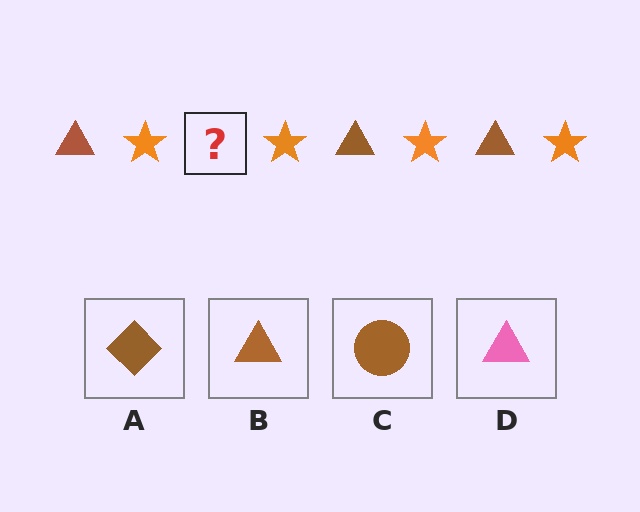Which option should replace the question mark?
Option B.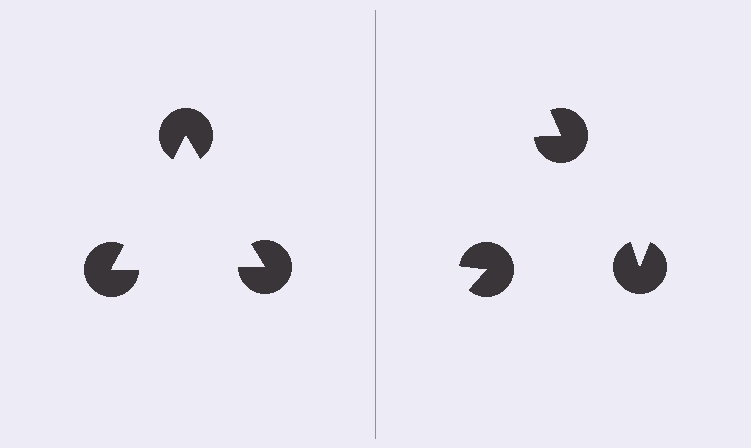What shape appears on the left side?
An illusory triangle.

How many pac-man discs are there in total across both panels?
6 — 3 on each side.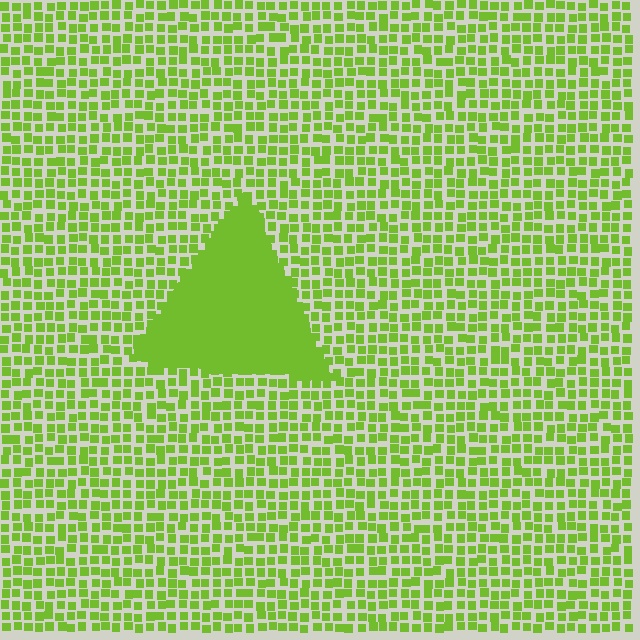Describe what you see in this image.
The image contains small lime elements arranged at two different densities. A triangle-shaped region is visible where the elements are more densely packed than the surrounding area.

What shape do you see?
I see a triangle.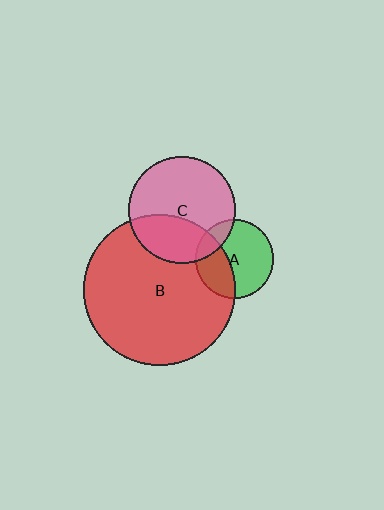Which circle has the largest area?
Circle B (red).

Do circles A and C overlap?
Yes.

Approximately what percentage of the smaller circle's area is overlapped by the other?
Approximately 20%.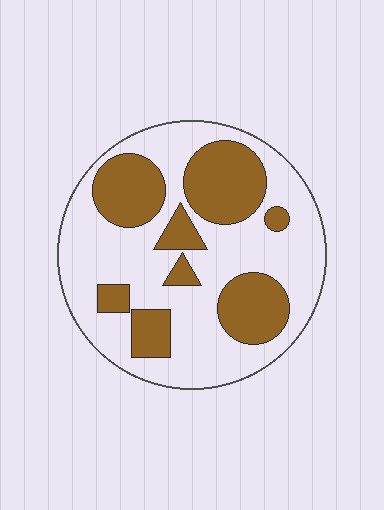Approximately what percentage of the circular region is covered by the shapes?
Approximately 35%.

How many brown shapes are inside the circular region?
8.